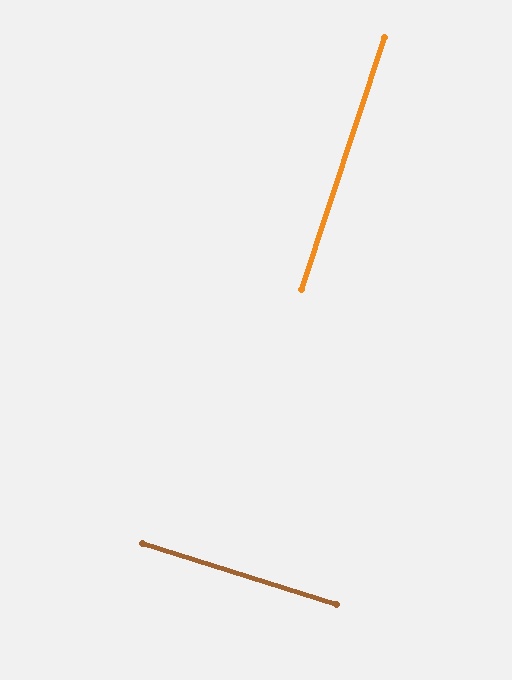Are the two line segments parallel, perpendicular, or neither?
Perpendicular — they meet at approximately 89°.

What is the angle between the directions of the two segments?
Approximately 89 degrees.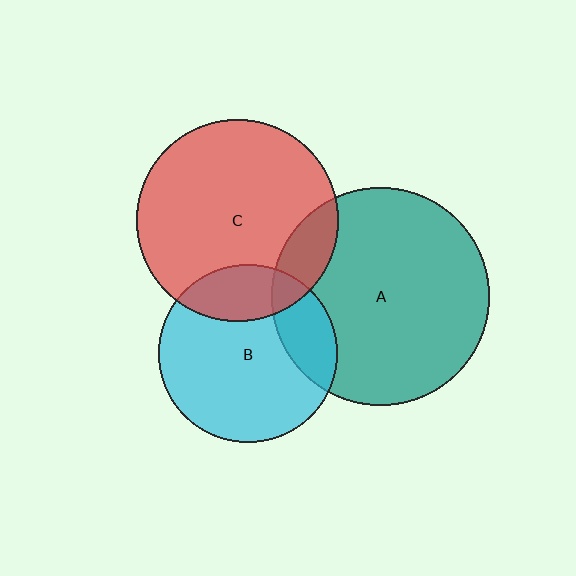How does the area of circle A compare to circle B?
Approximately 1.5 times.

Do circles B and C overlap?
Yes.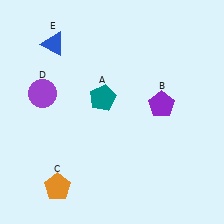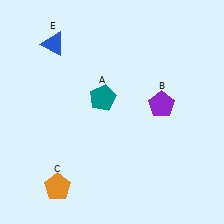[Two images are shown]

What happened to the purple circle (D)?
The purple circle (D) was removed in Image 2. It was in the top-left area of Image 1.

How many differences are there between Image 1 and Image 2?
There is 1 difference between the two images.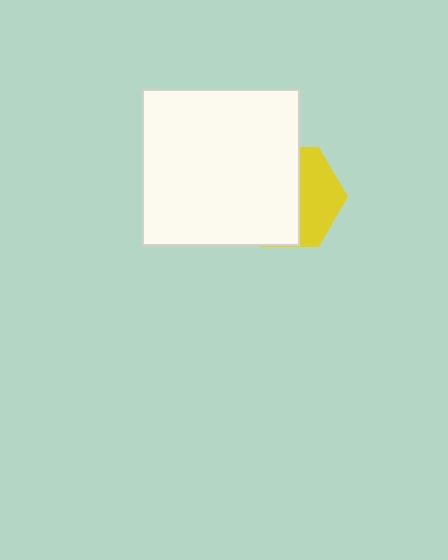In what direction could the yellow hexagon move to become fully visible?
The yellow hexagon could move right. That would shift it out from behind the white square entirely.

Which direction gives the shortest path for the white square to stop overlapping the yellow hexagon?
Moving left gives the shortest separation.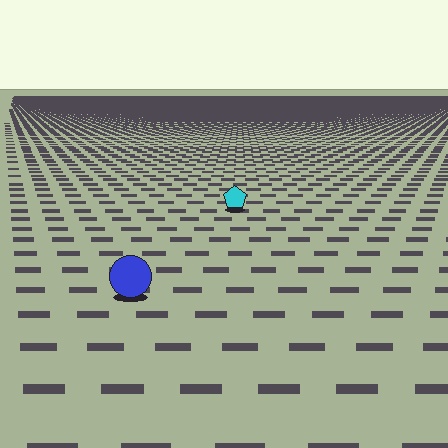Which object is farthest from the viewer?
The cyan pentagon is farthest from the viewer. It appears smaller and the ground texture around it is denser.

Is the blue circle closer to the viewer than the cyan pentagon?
Yes. The blue circle is closer — you can tell from the texture gradient: the ground texture is coarser near it.